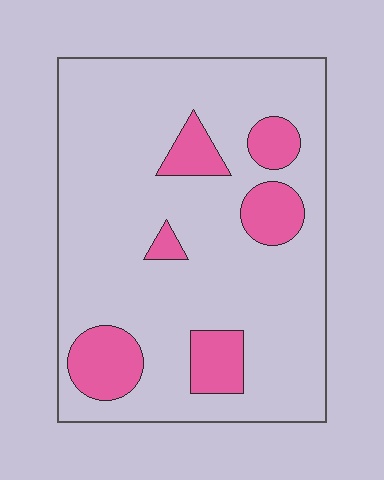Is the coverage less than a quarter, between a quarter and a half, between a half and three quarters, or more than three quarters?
Less than a quarter.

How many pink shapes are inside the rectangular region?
6.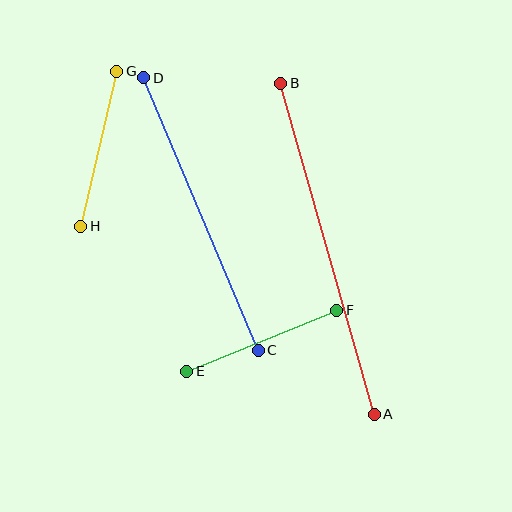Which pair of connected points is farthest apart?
Points A and B are farthest apart.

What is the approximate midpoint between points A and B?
The midpoint is at approximately (328, 249) pixels.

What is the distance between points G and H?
The distance is approximately 159 pixels.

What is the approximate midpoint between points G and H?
The midpoint is at approximately (99, 149) pixels.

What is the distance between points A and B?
The distance is approximately 344 pixels.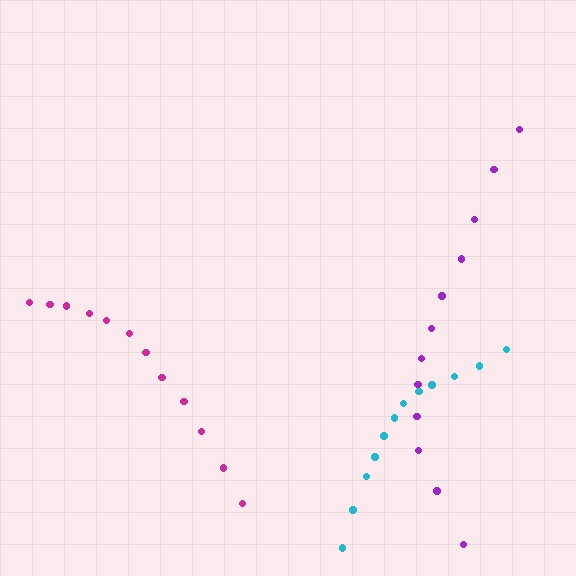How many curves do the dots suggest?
There are 3 distinct paths.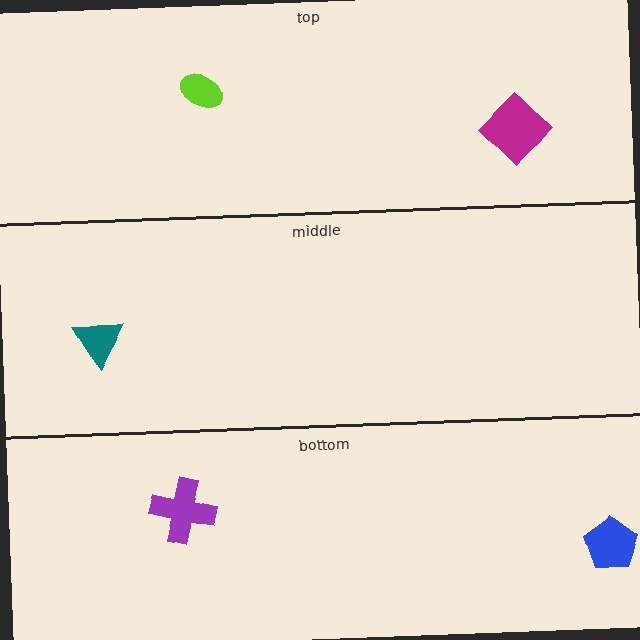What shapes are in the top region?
The lime ellipse, the magenta diamond.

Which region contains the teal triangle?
The middle region.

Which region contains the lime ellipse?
The top region.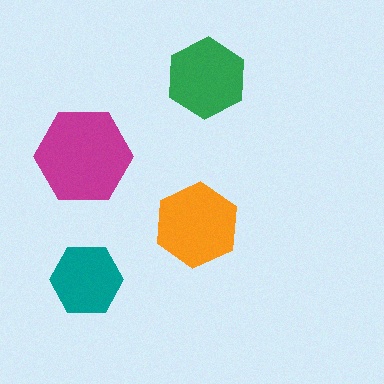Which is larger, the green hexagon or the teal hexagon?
The green one.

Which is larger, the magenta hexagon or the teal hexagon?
The magenta one.